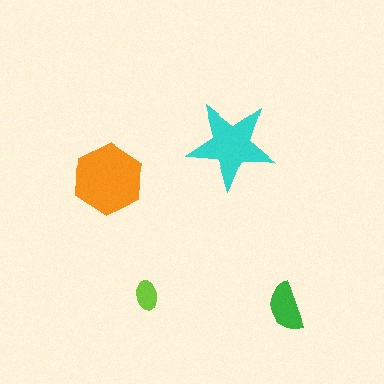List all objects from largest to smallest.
The orange hexagon, the cyan star, the green semicircle, the lime ellipse.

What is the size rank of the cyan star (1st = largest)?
2nd.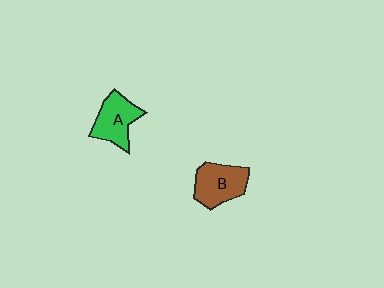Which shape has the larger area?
Shape B (brown).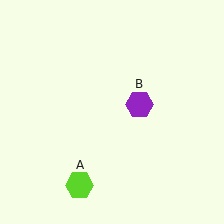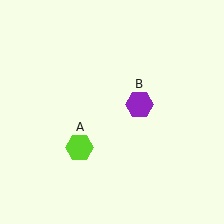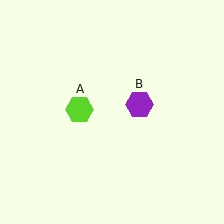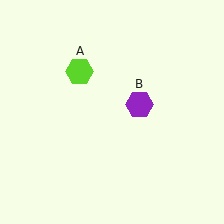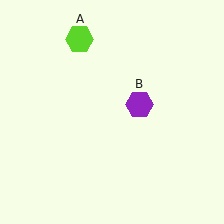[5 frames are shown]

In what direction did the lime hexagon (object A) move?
The lime hexagon (object A) moved up.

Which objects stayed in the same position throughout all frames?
Purple hexagon (object B) remained stationary.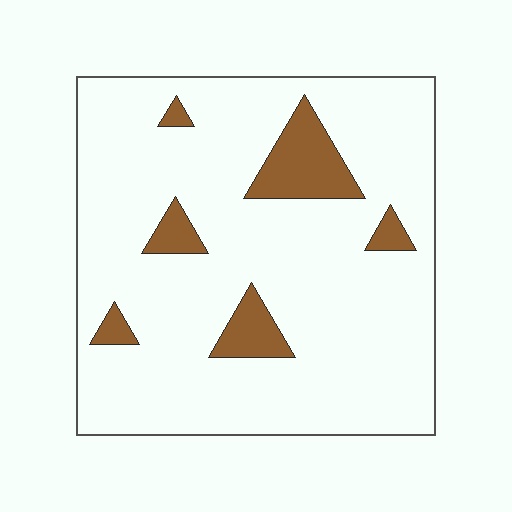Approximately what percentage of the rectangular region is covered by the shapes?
Approximately 10%.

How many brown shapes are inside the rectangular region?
6.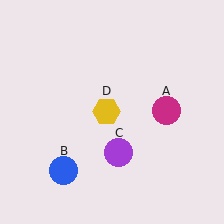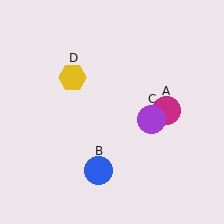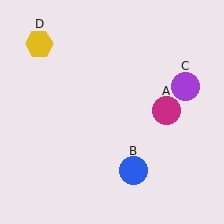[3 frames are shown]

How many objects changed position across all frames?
3 objects changed position: blue circle (object B), purple circle (object C), yellow hexagon (object D).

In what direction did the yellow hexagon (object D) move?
The yellow hexagon (object D) moved up and to the left.